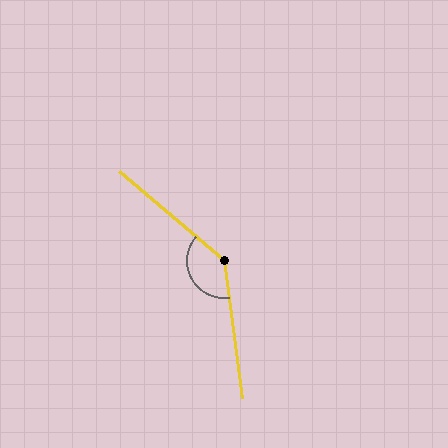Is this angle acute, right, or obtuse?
It is obtuse.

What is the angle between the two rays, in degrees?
Approximately 138 degrees.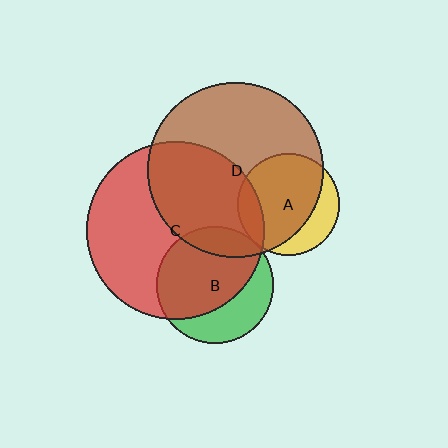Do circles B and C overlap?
Yes.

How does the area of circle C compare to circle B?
Approximately 2.3 times.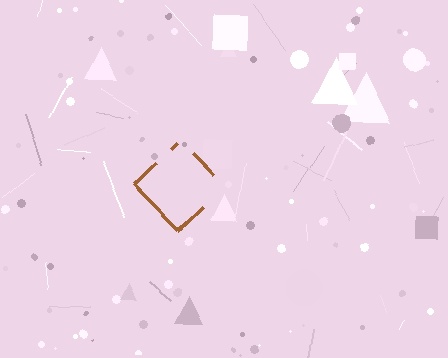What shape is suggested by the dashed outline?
The dashed outline suggests a diamond.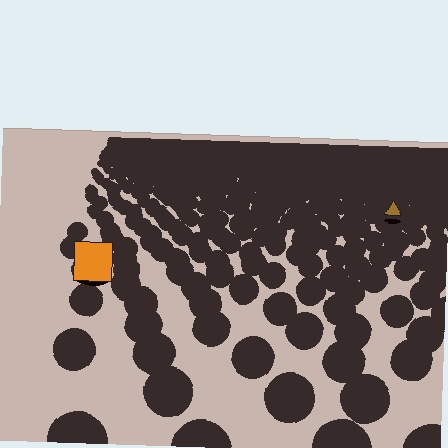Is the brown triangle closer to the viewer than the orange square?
No. The orange square is closer — you can tell from the texture gradient: the ground texture is coarser near it.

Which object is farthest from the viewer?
The brown triangle is farthest from the viewer. It appears smaller and the ground texture around it is denser.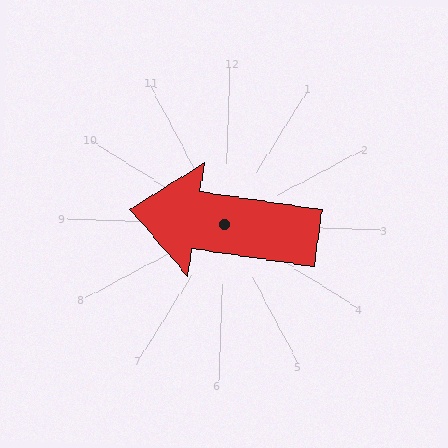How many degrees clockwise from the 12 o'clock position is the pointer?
Approximately 277 degrees.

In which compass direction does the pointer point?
West.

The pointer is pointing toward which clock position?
Roughly 9 o'clock.